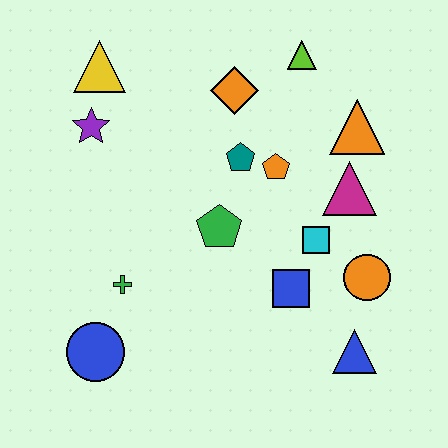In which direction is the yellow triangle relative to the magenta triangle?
The yellow triangle is to the left of the magenta triangle.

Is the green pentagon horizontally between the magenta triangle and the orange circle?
No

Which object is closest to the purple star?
The yellow triangle is closest to the purple star.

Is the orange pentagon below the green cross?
No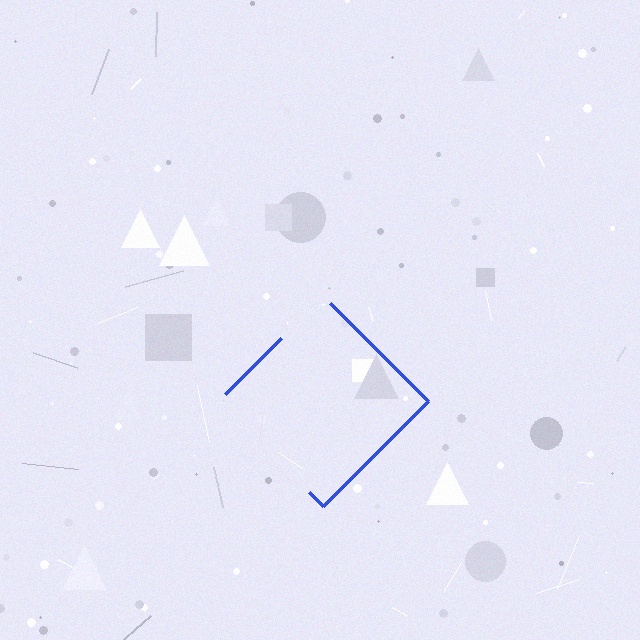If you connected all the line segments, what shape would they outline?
They would outline a diamond.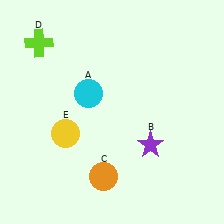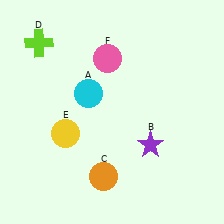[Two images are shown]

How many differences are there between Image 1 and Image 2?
There is 1 difference between the two images.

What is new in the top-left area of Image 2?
A pink circle (F) was added in the top-left area of Image 2.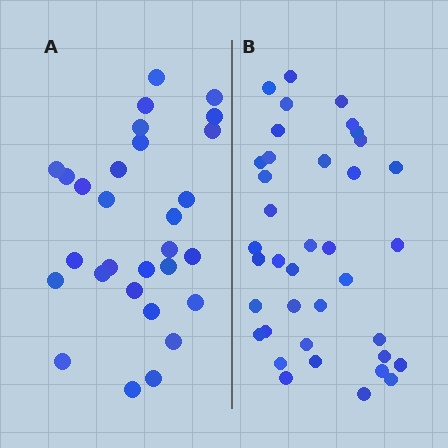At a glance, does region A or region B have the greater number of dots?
Region B (the right region) has more dots.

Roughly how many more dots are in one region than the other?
Region B has roughly 8 or so more dots than region A.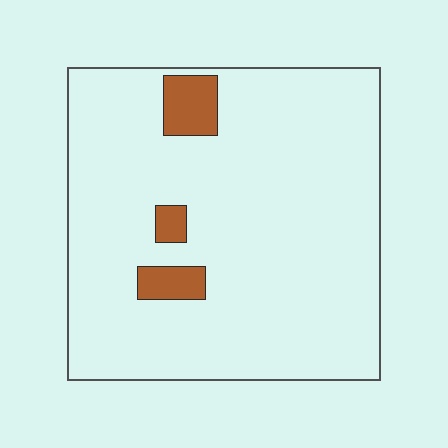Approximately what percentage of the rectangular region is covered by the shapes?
Approximately 5%.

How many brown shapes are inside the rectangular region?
3.